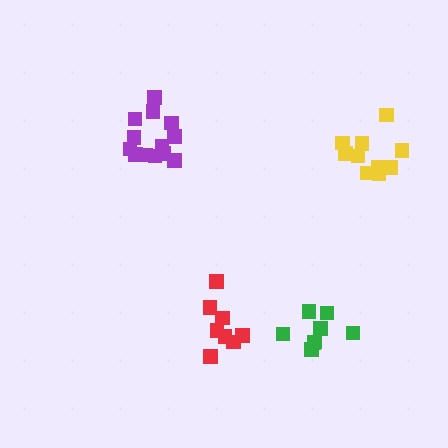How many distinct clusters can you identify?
There are 4 distinct clusters.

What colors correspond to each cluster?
The clusters are colored: green, red, purple, yellow.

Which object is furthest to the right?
The yellow cluster is rightmost.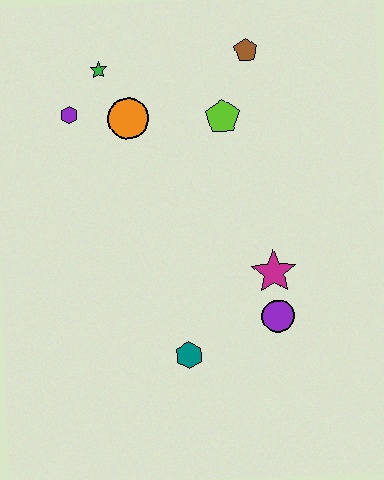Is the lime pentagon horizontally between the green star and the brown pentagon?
Yes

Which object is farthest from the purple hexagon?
The purple circle is farthest from the purple hexagon.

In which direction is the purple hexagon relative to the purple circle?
The purple hexagon is above the purple circle.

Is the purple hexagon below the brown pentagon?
Yes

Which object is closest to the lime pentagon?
The brown pentagon is closest to the lime pentagon.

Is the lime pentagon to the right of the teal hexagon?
Yes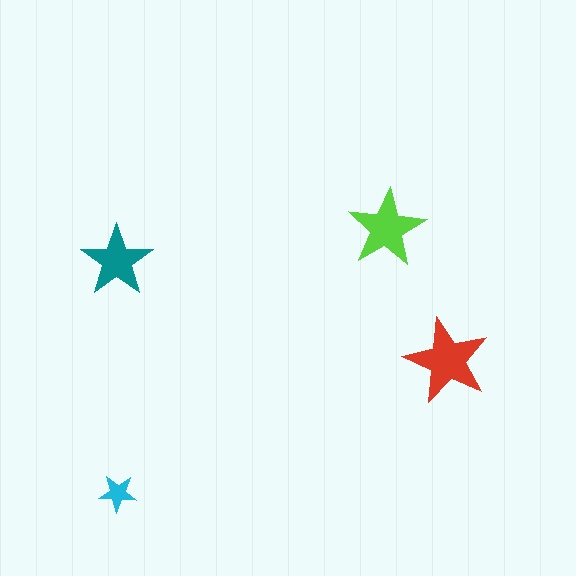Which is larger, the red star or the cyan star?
The red one.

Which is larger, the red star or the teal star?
The red one.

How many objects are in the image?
There are 4 objects in the image.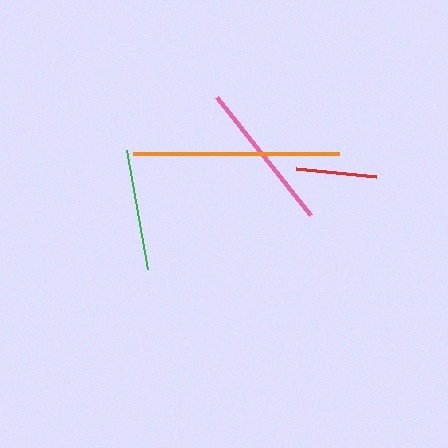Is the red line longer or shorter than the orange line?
The orange line is longer than the red line.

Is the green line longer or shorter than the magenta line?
The green line is longer than the magenta line.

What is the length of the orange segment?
The orange segment is approximately 207 pixels long.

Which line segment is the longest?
The orange line is the longest at approximately 207 pixels.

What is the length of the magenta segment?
The magenta segment is approximately 85 pixels long.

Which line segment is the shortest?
The red line is the shortest at approximately 80 pixels.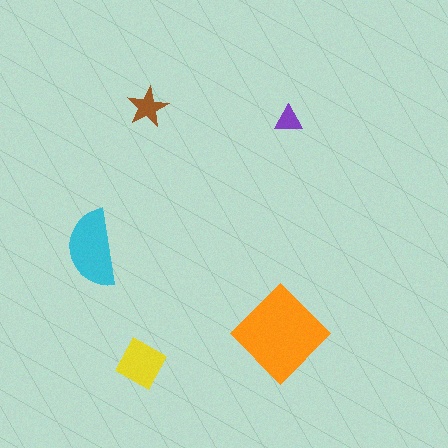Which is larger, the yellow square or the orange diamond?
The orange diamond.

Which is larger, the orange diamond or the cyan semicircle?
The orange diamond.